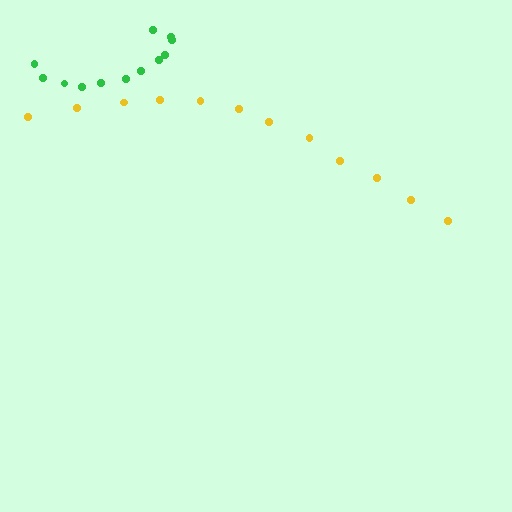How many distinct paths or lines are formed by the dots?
There are 2 distinct paths.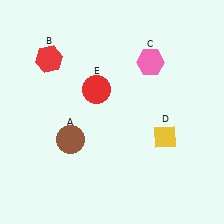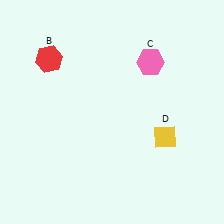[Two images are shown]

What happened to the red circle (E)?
The red circle (E) was removed in Image 2. It was in the top-left area of Image 1.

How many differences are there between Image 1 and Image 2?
There are 2 differences between the two images.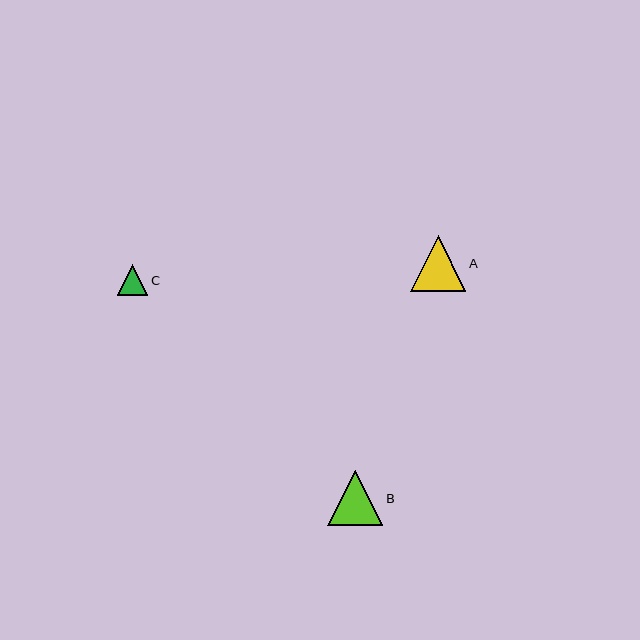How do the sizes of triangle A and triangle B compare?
Triangle A and triangle B are approximately the same size.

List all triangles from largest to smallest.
From largest to smallest: A, B, C.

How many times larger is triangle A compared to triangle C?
Triangle A is approximately 1.8 times the size of triangle C.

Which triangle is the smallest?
Triangle C is the smallest with a size of approximately 31 pixels.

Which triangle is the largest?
Triangle A is the largest with a size of approximately 56 pixels.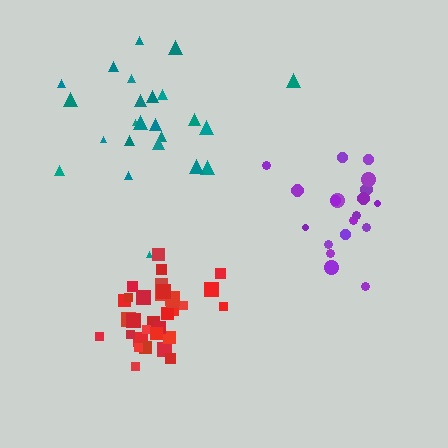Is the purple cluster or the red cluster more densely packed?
Red.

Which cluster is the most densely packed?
Red.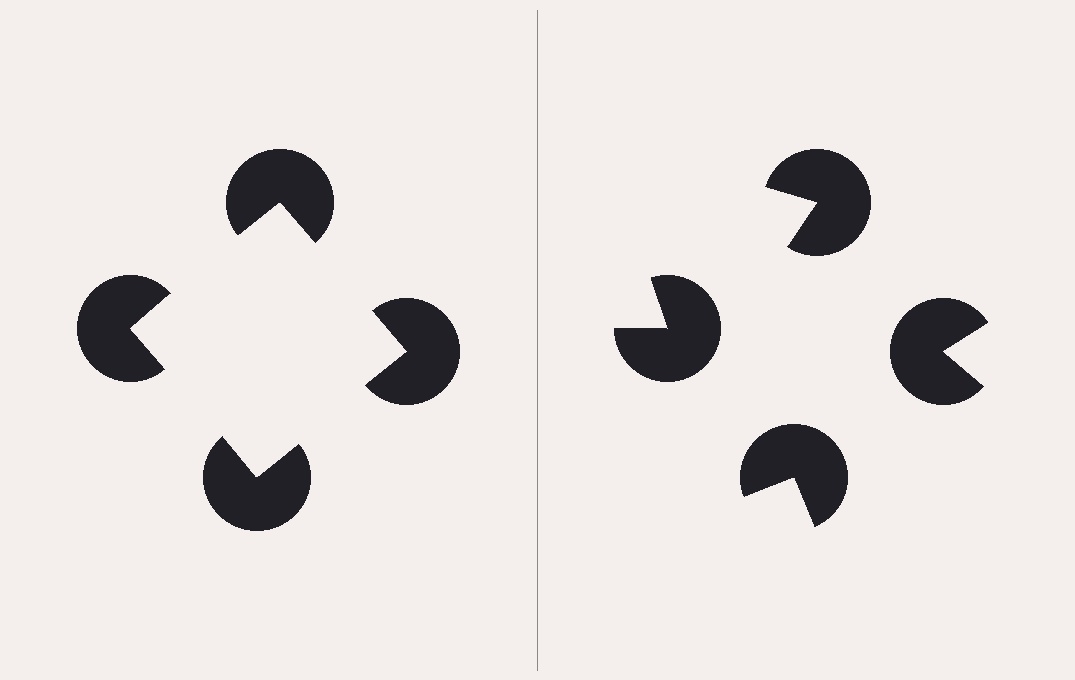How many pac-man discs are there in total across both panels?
8 — 4 on each side.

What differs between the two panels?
The pac-man discs are positioned identically on both sides; only the wedge orientations differ. On the left they align to a square; on the right they are misaligned.